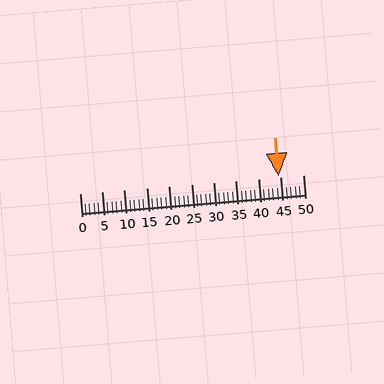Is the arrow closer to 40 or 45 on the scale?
The arrow is closer to 45.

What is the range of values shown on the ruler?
The ruler shows values from 0 to 50.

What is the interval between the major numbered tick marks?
The major tick marks are spaced 5 units apart.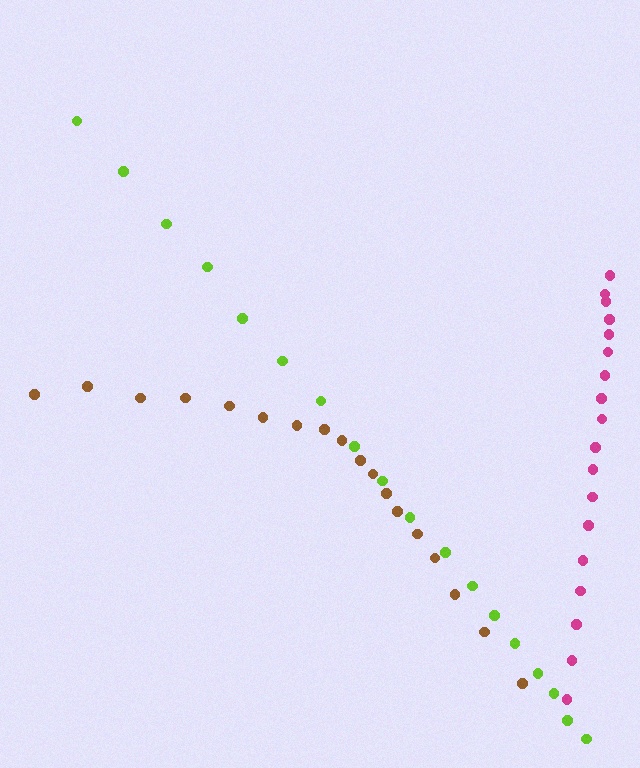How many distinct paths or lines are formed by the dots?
There are 3 distinct paths.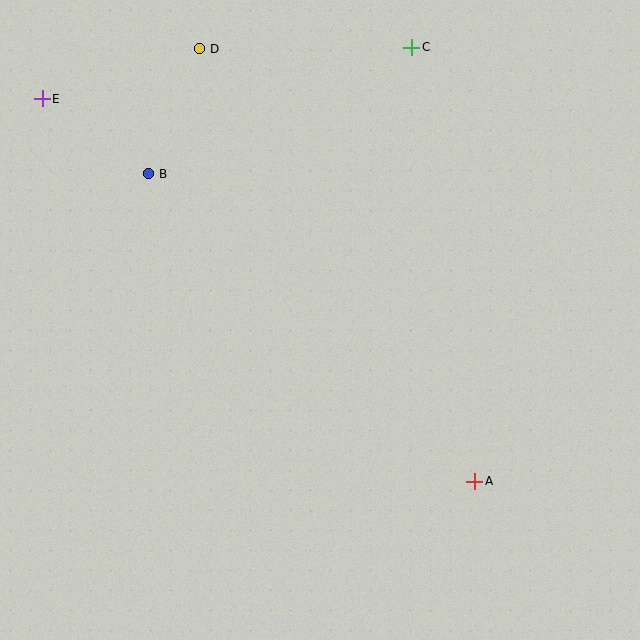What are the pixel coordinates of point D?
Point D is at (200, 49).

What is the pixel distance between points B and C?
The distance between B and C is 292 pixels.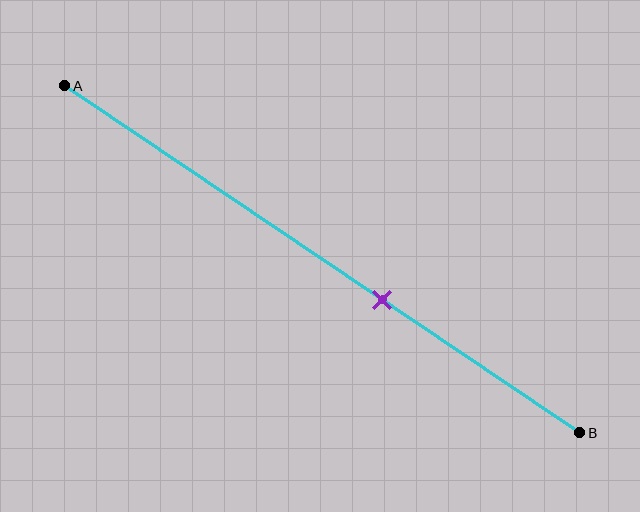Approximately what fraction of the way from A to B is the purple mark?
The purple mark is approximately 60% of the way from A to B.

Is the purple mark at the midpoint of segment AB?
No, the mark is at about 60% from A, not at the 50% midpoint.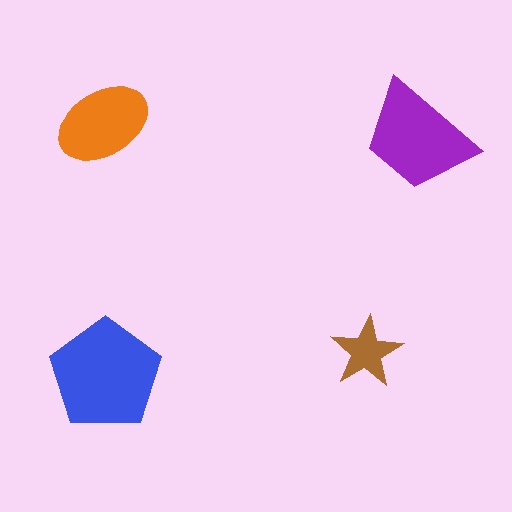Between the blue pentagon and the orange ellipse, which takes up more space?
The blue pentagon.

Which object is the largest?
The blue pentagon.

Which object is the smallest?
The brown star.